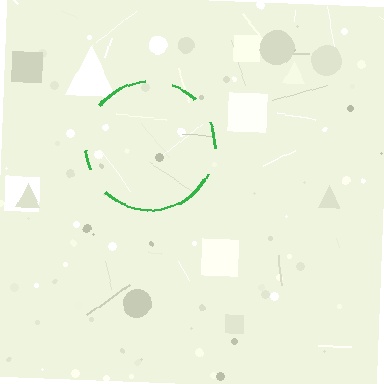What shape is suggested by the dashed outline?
The dashed outline suggests a circle.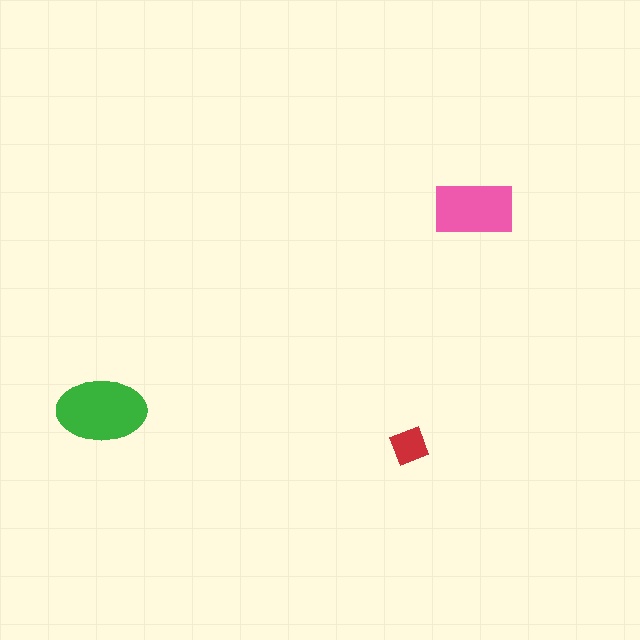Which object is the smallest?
The red diamond.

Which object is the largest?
The green ellipse.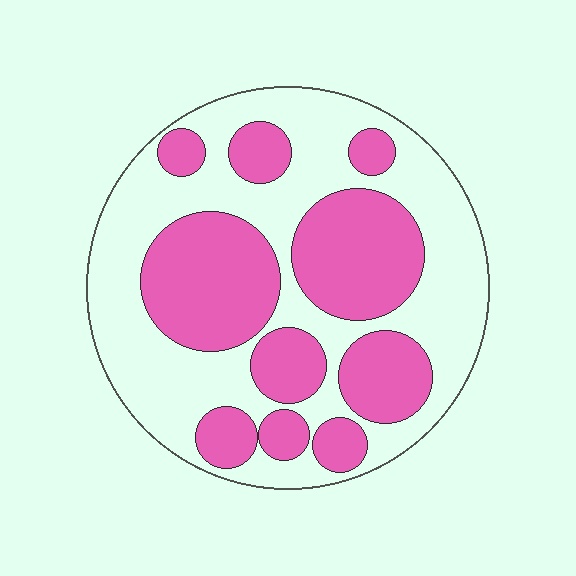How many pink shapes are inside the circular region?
10.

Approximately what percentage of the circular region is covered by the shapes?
Approximately 45%.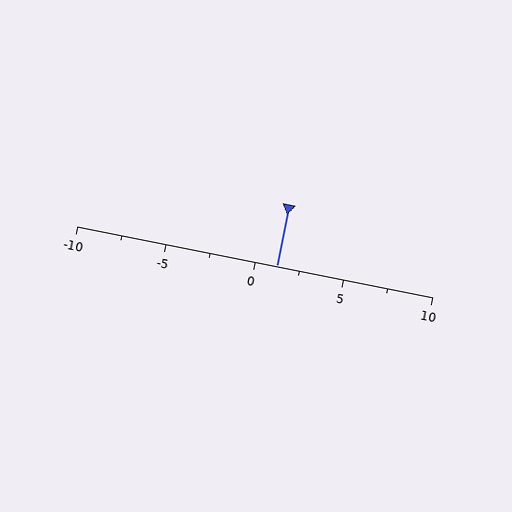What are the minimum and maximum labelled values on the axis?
The axis runs from -10 to 10.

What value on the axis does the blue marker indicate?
The marker indicates approximately 1.2.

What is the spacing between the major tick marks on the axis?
The major ticks are spaced 5 apart.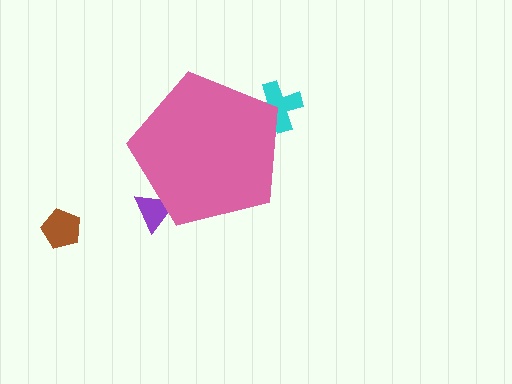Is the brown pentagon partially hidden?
No, the brown pentagon is fully visible.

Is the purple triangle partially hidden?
Yes, the purple triangle is partially hidden behind the pink pentagon.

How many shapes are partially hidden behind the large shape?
2 shapes are partially hidden.